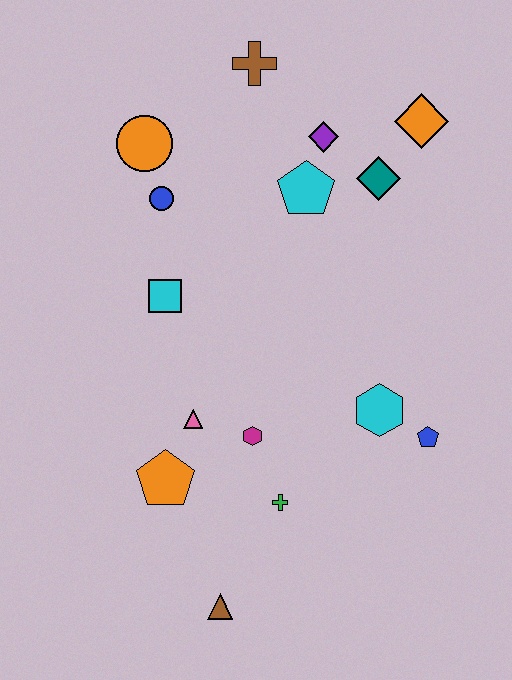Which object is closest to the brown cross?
The purple diamond is closest to the brown cross.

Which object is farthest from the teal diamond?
The brown triangle is farthest from the teal diamond.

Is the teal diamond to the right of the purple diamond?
Yes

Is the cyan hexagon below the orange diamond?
Yes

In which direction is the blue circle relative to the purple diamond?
The blue circle is to the left of the purple diamond.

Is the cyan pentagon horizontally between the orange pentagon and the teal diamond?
Yes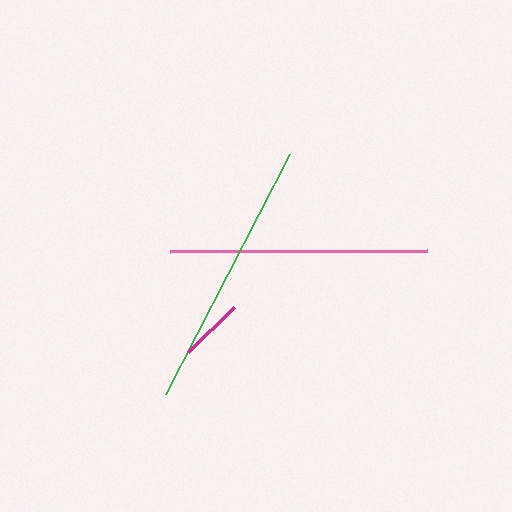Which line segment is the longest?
The green line is the longest at approximately 270 pixels.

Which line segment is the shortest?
The magenta line is the shortest at approximately 64 pixels.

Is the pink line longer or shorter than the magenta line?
The pink line is longer than the magenta line.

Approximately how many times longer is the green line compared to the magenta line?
The green line is approximately 4.2 times the length of the magenta line.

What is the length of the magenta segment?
The magenta segment is approximately 64 pixels long.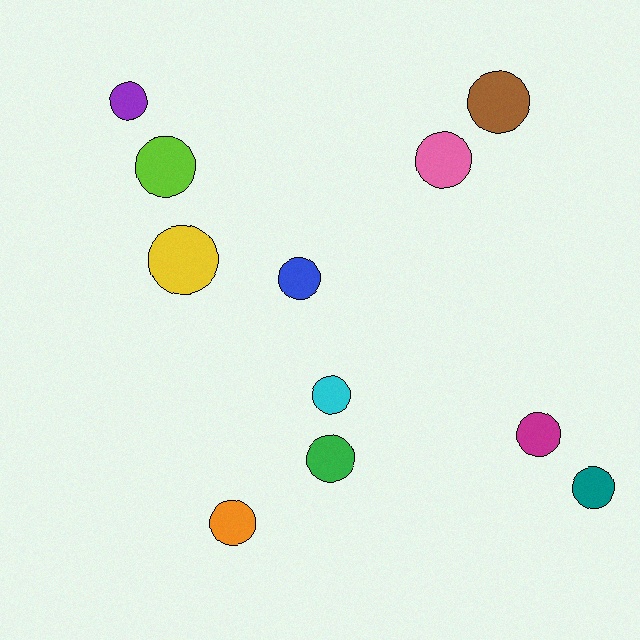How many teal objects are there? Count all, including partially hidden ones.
There is 1 teal object.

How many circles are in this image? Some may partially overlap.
There are 11 circles.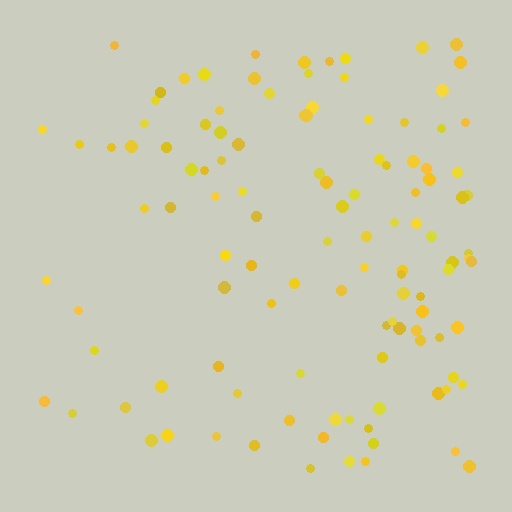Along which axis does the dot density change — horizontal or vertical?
Horizontal.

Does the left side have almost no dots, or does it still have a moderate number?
Still a moderate number, just noticeably fewer than the right.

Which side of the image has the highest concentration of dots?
The right.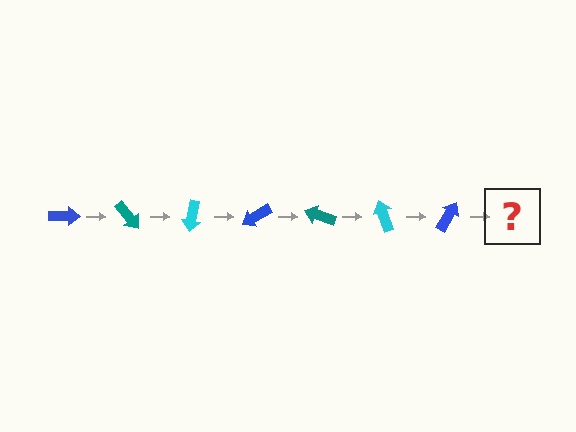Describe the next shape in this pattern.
It should be a teal arrow, rotated 350 degrees from the start.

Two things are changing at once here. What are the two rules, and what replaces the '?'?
The two rules are that it rotates 50 degrees each step and the color cycles through blue, teal, and cyan. The '?' should be a teal arrow, rotated 350 degrees from the start.